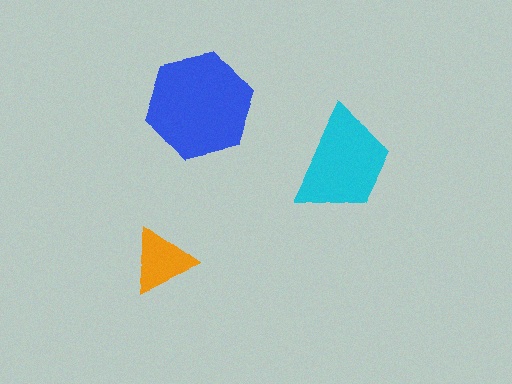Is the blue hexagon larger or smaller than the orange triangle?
Larger.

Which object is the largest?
The blue hexagon.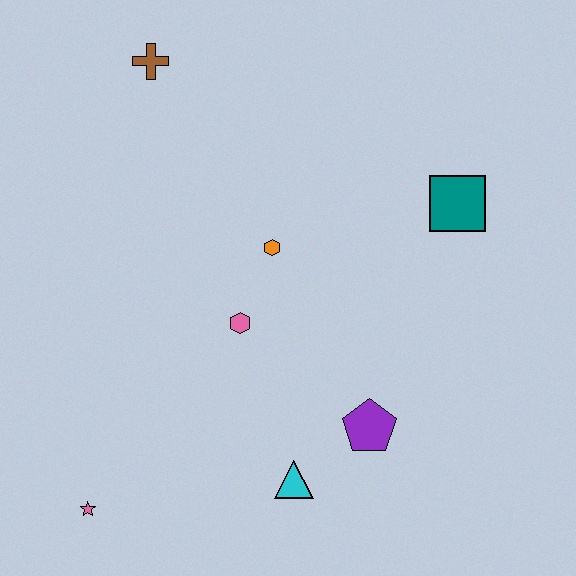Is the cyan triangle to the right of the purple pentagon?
No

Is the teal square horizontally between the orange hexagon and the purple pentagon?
No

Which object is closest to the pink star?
The cyan triangle is closest to the pink star.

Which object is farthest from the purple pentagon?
The brown cross is farthest from the purple pentagon.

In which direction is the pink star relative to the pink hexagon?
The pink star is below the pink hexagon.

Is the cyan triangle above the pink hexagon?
No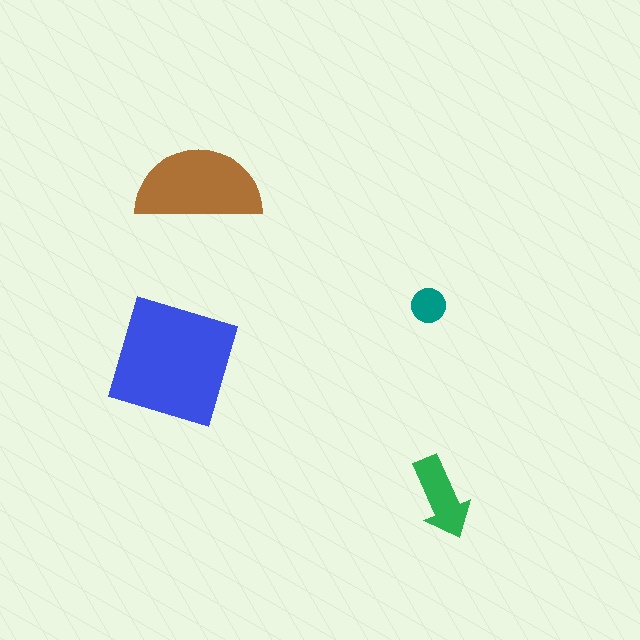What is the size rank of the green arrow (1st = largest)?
3rd.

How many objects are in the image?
There are 4 objects in the image.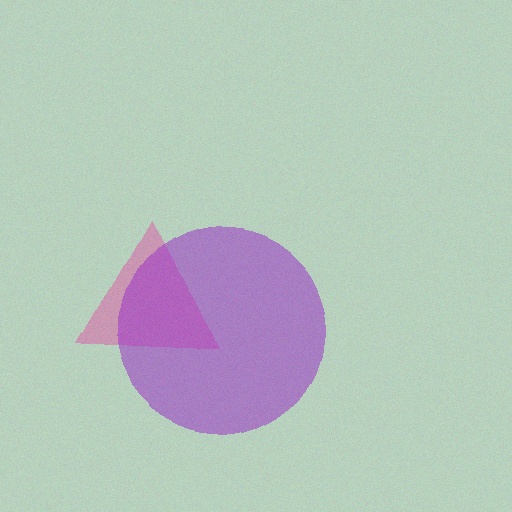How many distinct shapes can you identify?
There are 2 distinct shapes: a pink triangle, a purple circle.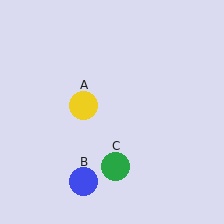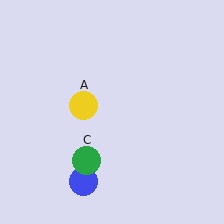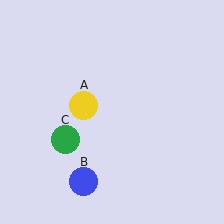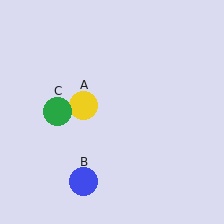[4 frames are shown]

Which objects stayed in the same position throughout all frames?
Yellow circle (object A) and blue circle (object B) remained stationary.